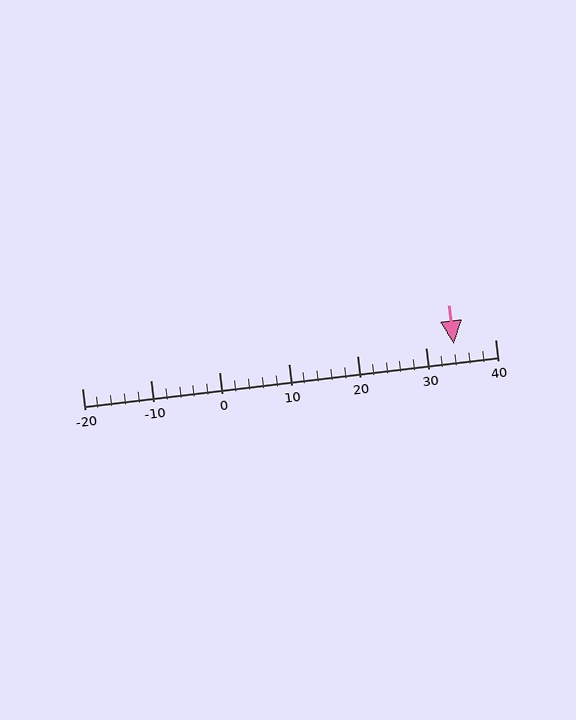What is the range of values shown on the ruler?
The ruler shows values from -20 to 40.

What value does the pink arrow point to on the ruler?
The pink arrow points to approximately 34.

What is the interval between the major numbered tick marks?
The major tick marks are spaced 10 units apart.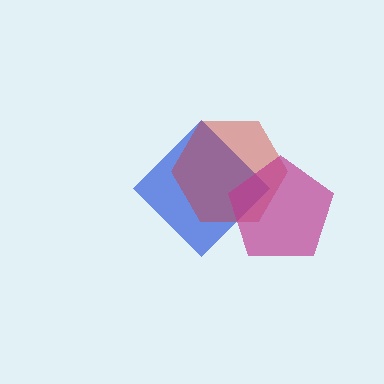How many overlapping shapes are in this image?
There are 3 overlapping shapes in the image.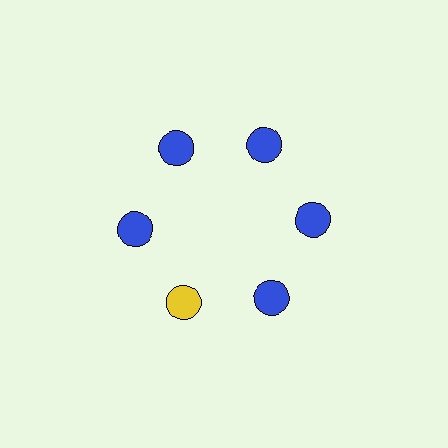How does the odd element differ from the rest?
It has a different color: yellow instead of blue.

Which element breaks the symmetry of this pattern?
The yellow circle at roughly the 7 o'clock position breaks the symmetry. All other shapes are blue circles.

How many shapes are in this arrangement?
There are 6 shapes arranged in a ring pattern.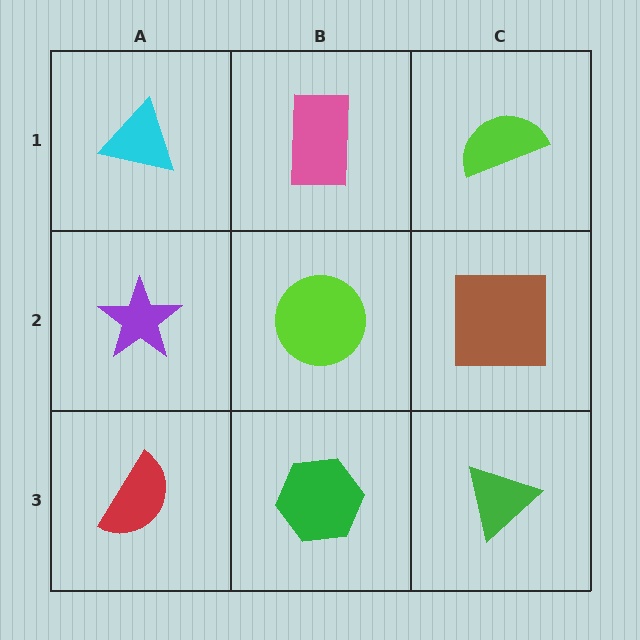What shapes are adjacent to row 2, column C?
A lime semicircle (row 1, column C), a green triangle (row 3, column C), a lime circle (row 2, column B).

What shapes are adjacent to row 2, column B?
A pink rectangle (row 1, column B), a green hexagon (row 3, column B), a purple star (row 2, column A), a brown square (row 2, column C).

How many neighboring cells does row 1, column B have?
3.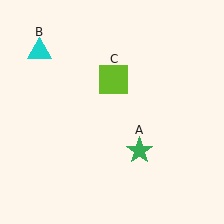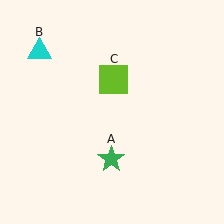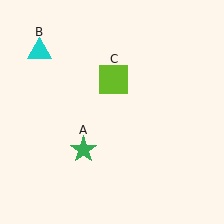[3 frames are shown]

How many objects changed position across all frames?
1 object changed position: green star (object A).